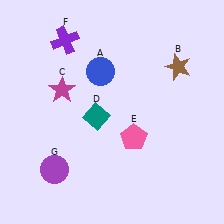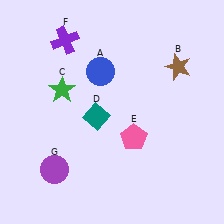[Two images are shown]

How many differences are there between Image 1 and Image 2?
There is 1 difference between the two images.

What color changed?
The star (C) changed from magenta in Image 1 to green in Image 2.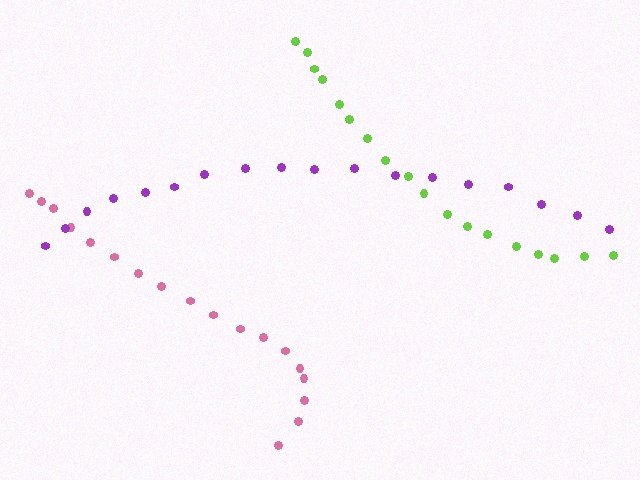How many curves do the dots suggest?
There are 3 distinct paths.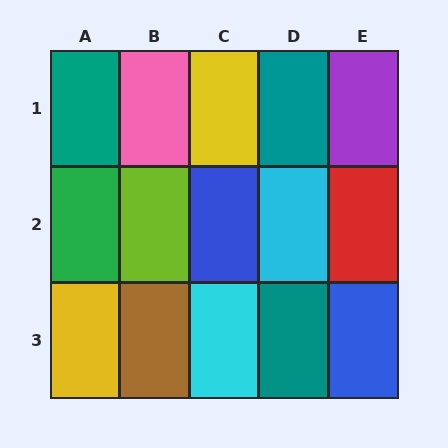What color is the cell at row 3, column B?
Brown.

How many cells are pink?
1 cell is pink.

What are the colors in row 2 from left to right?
Green, lime, blue, cyan, red.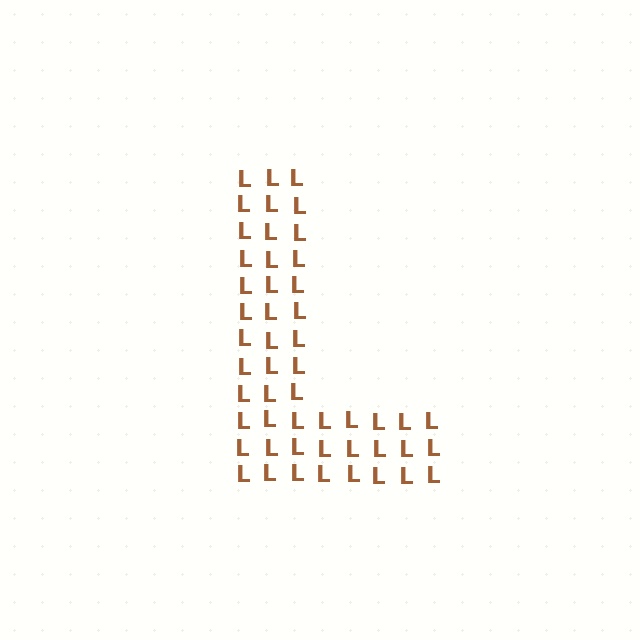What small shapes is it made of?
It is made of small letter L's.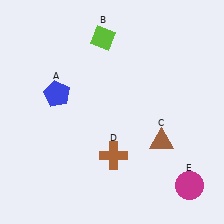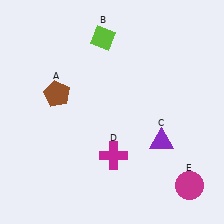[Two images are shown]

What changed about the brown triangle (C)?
In Image 1, C is brown. In Image 2, it changed to purple.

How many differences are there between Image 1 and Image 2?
There are 3 differences between the two images.